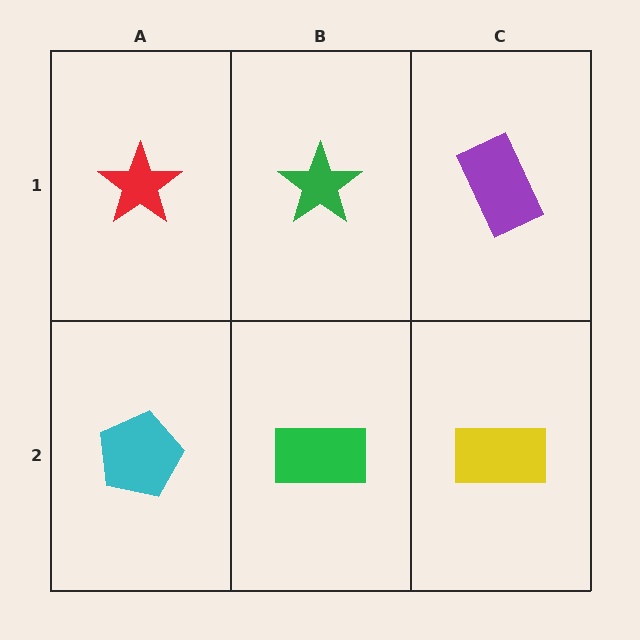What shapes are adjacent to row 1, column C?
A yellow rectangle (row 2, column C), a green star (row 1, column B).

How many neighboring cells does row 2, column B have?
3.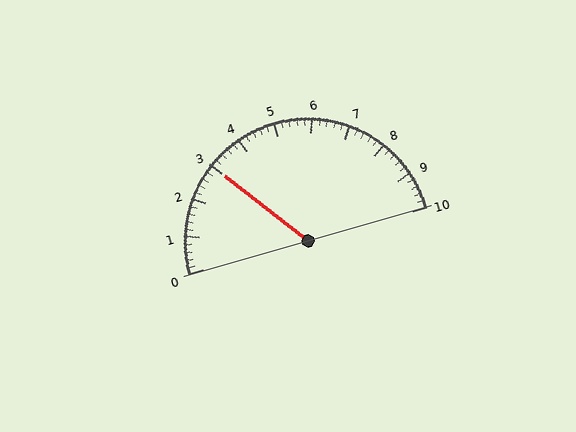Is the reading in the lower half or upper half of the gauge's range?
The reading is in the lower half of the range (0 to 10).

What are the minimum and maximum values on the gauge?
The gauge ranges from 0 to 10.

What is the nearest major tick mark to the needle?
The nearest major tick mark is 3.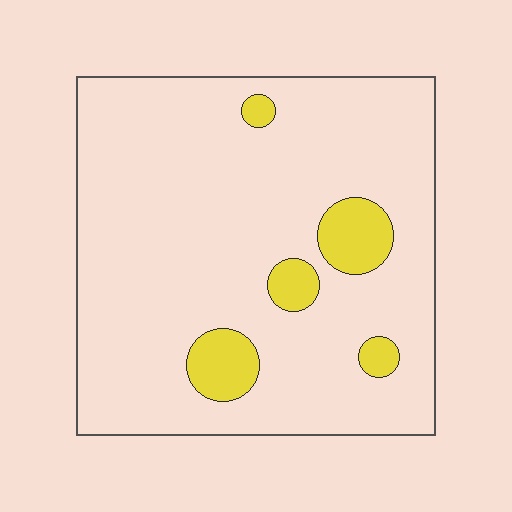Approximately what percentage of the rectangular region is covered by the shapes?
Approximately 10%.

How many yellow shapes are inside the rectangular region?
5.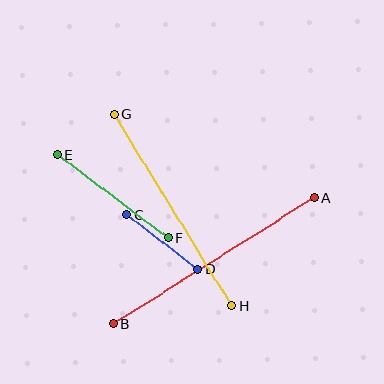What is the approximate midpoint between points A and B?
The midpoint is at approximately (214, 261) pixels.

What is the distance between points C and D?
The distance is approximately 89 pixels.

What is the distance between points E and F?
The distance is approximately 139 pixels.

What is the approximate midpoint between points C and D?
The midpoint is at approximately (163, 242) pixels.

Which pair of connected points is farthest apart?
Points A and B are farthest apart.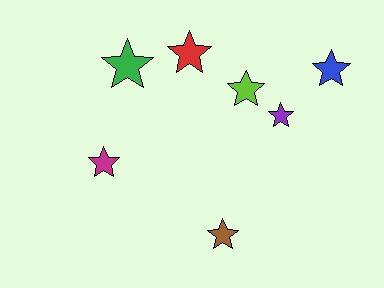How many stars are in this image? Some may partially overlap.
There are 7 stars.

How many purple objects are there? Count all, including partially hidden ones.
There is 1 purple object.